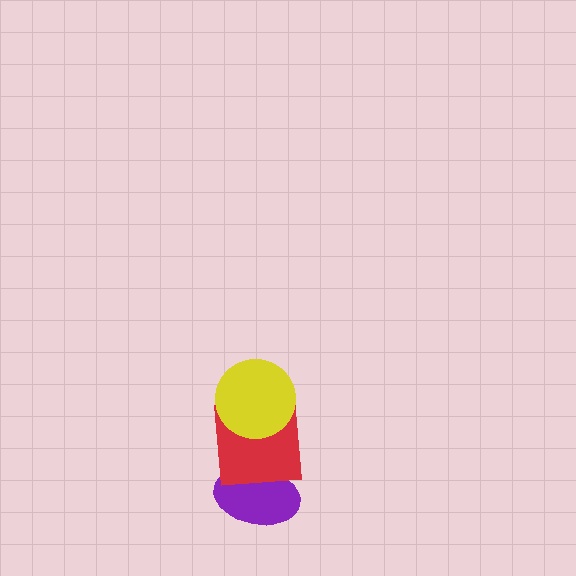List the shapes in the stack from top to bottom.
From top to bottom: the yellow circle, the red square, the purple ellipse.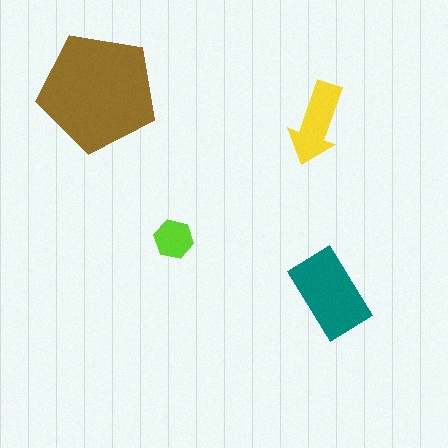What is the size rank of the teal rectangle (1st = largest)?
2nd.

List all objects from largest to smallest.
The brown pentagon, the teal rectangle, the yellow arrow, the lime hexagon.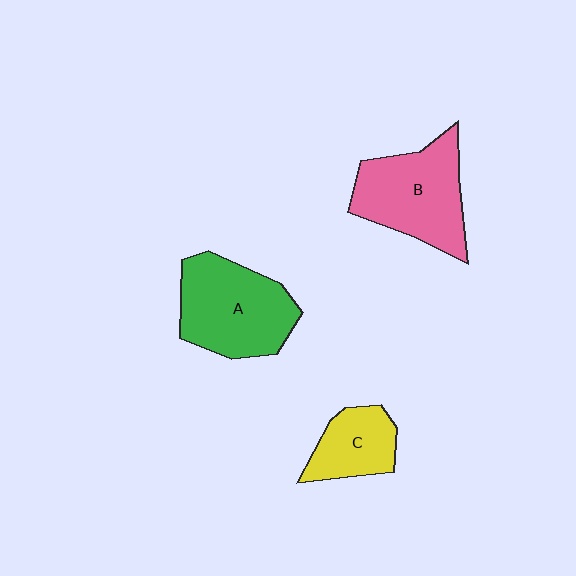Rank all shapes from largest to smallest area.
From largest to smallest: A (green), B (pink), C (yellow).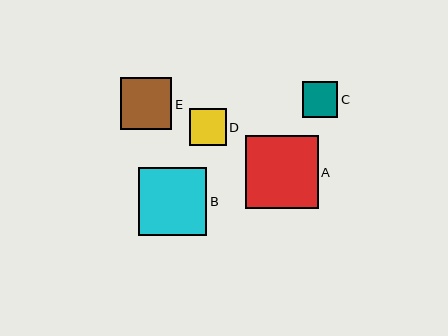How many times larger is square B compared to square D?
Square B is approximately 1.9 times the size of square D.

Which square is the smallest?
Square C is the smallest with a size of approximately 35 pixels.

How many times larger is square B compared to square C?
Square B is approximately 1.9 times the size of square C.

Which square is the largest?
Square A is the largest with a size of approximately 73 pixels.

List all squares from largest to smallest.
From largest to smallest: A, B, E, D, C.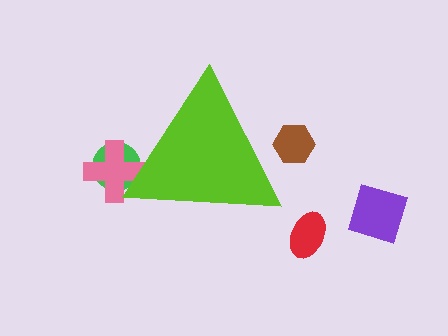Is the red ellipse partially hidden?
No, the red ellipse is fully visible.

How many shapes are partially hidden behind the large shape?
3 shapes are partially hidden.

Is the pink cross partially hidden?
Yes, the pink cross is partially hidden behind the lime triangle.